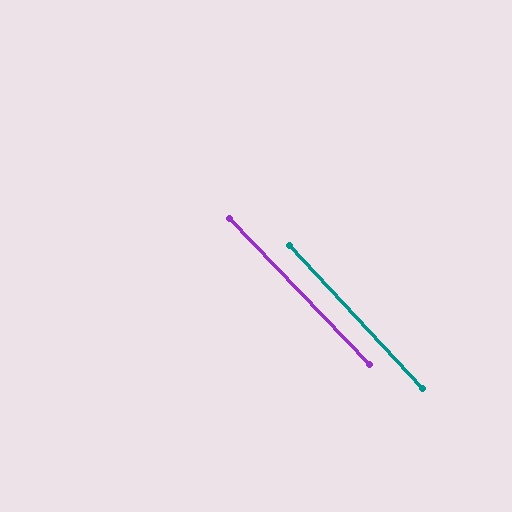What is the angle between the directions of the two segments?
Approximately 1 degree.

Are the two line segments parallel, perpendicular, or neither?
Parallel — their directions differ by only 0.9°.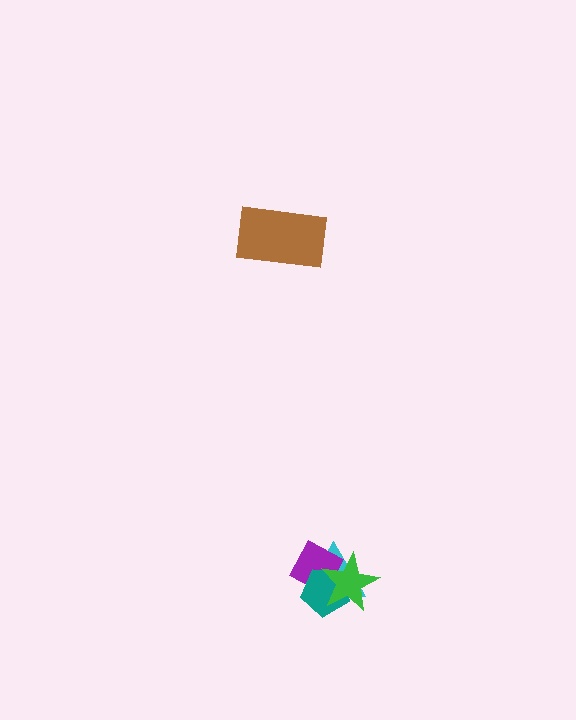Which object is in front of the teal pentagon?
The green star is in front of the teal pentagon.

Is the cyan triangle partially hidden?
Yes, it is partially covered by another shape.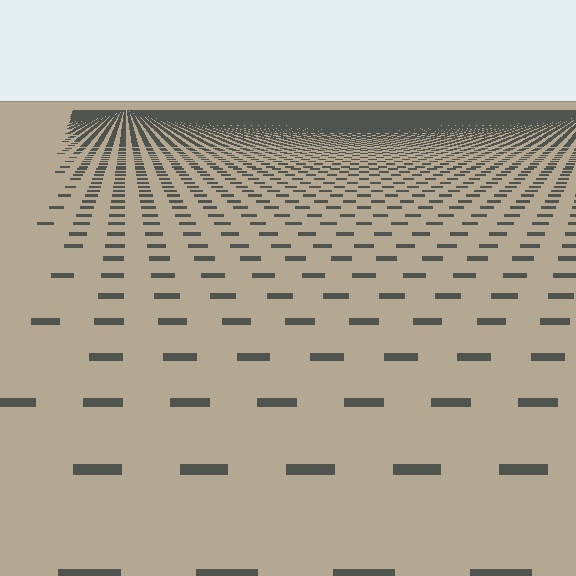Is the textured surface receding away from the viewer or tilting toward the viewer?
The surface is receding away from the viewer. Texture elements get smaller and denser toward the top.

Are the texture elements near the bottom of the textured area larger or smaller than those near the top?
Larger. Near the bottom, elements are closer to the viewer and appear at a bigger on-screen size.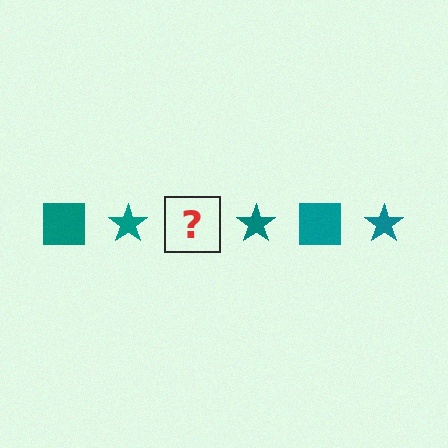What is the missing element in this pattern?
The missing element is a teal square.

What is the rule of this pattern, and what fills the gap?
The rule is that the pattern cycles through square, star shapes in teal. The gap should be filled with a teal square.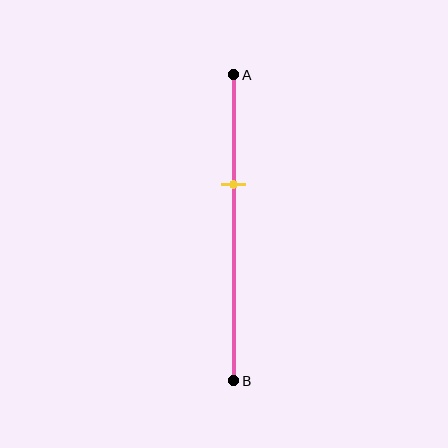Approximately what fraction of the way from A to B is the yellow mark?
The yellow mark is approximately 35% of the way from A to B.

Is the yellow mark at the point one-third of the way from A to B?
Yes, the mark is approximately at the one-third point.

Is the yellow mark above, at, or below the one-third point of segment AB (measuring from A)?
The yellow mark is approximately at the one-third point of segment AB.